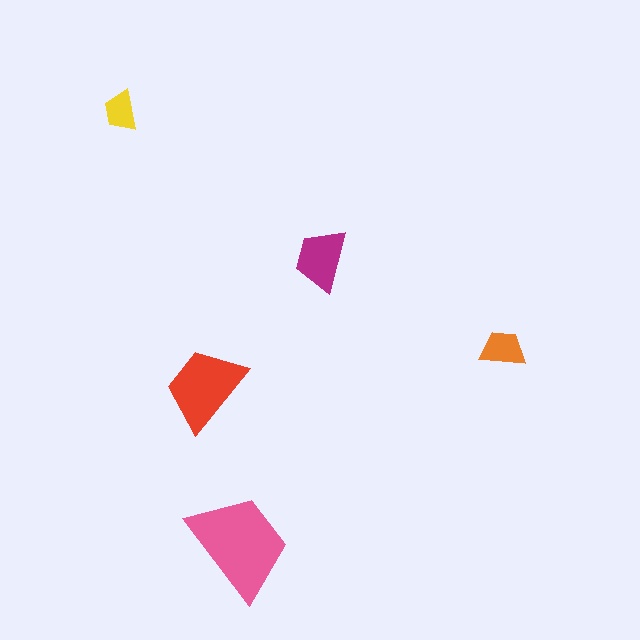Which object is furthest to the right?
The orange trapezoid is rightmost.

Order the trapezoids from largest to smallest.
the pink one, the red one, the magenta one, the orange one, the yellow one.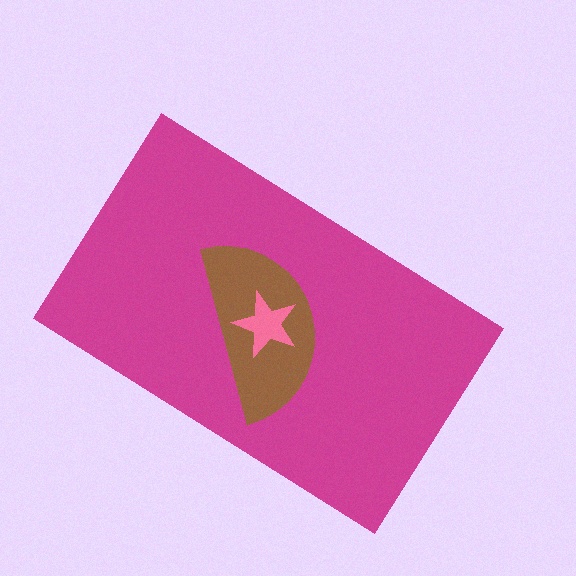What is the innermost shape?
The pink star.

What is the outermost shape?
The magenta rectangle.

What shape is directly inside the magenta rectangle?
The brown semicircle.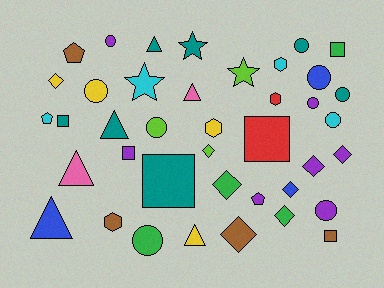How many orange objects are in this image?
There are no orange objects.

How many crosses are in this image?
There are no crosses.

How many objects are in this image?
There are 40 objects.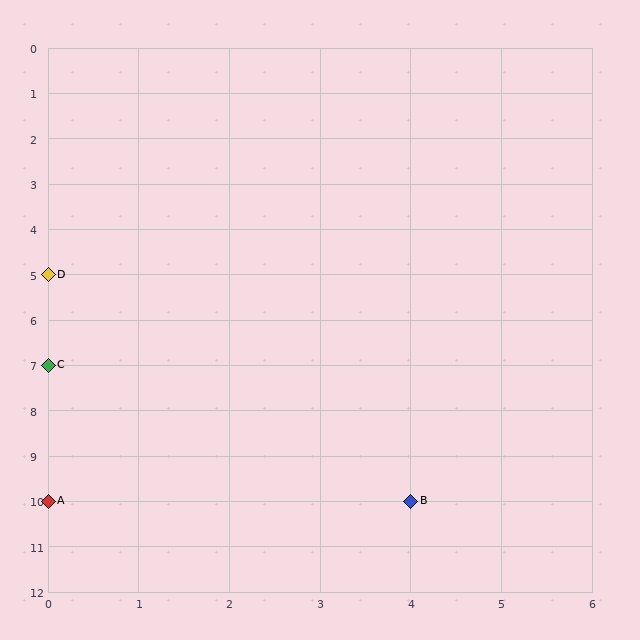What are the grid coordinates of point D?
Point D is at grid coordinates (0, 5).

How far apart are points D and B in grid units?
Points D and B are 4 columns and 5 rows apart (about 6.4 grid units diagonally).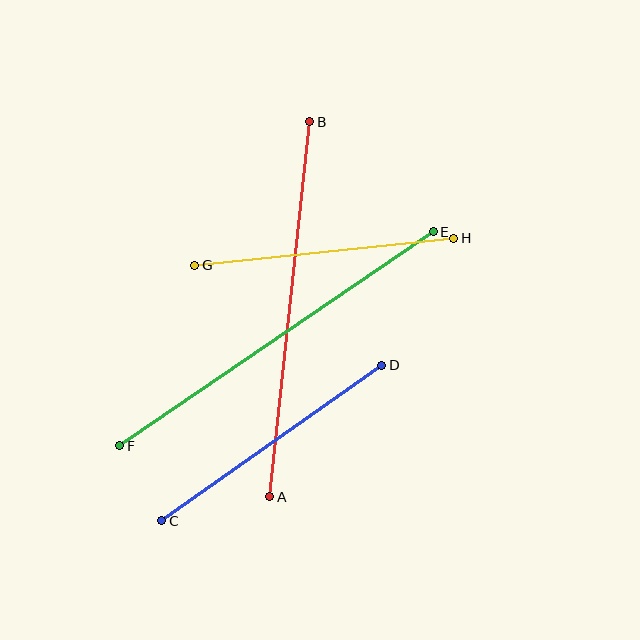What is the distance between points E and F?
The distance is approximately 380 pixels.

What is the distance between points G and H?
The distance is approximately 260 pixels.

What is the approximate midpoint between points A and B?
The midpoint is at approximately (290, 309) pixels.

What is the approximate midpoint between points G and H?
The midpoint is at approximately (324, 252) pixels.